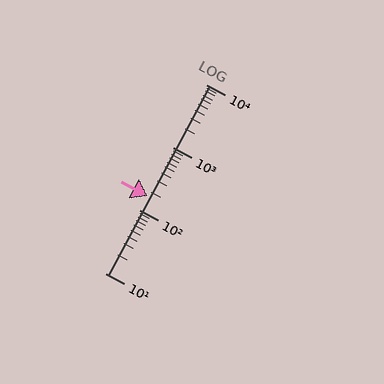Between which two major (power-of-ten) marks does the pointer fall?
The pointer is between 100 and 1000.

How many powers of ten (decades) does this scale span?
The scale spans 3 decades, from 10 to 10000.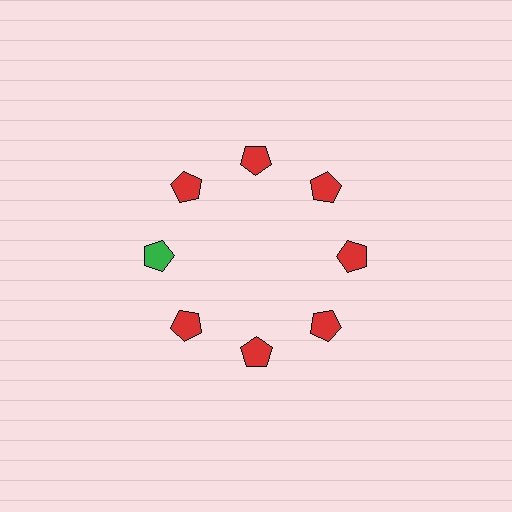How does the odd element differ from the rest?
It has a different color: green instead of red.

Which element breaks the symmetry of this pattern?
The green pentagon at roughly the 9 o'clock position breaks the symmetry. All other shapes are red pentagons.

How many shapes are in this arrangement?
There are 8 shapes arranged in a ring pattern.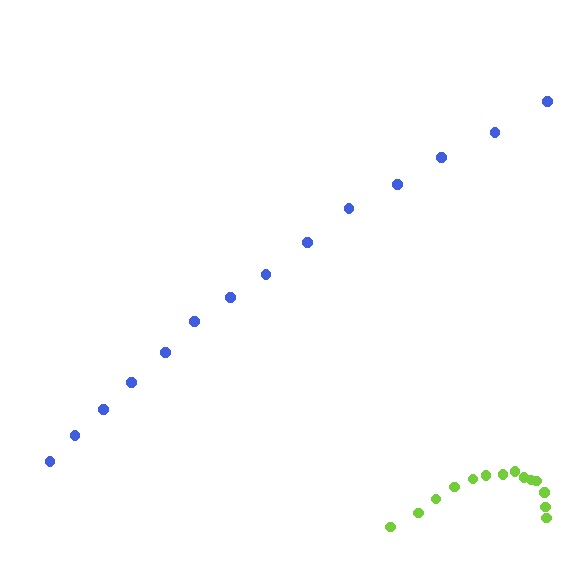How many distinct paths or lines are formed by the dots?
There are 2 distinct paths.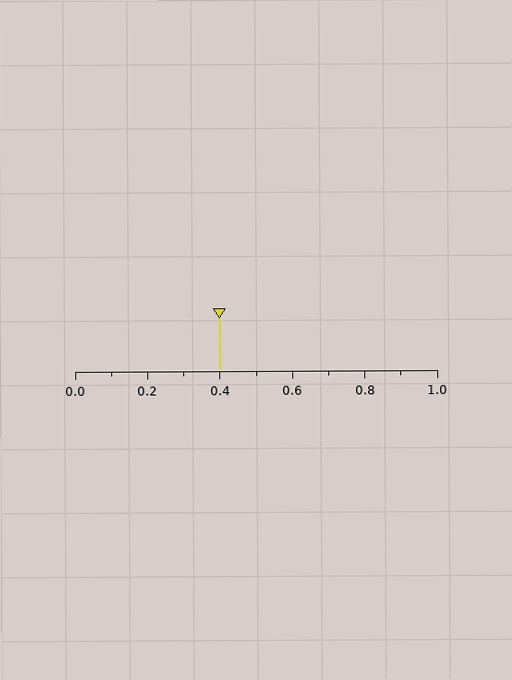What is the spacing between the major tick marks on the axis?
The major ticks are spaced 0.2 apart.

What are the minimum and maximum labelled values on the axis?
The axis runs from 0.0 to 1.0.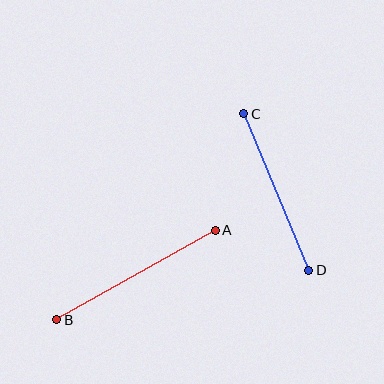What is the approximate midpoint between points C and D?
The midpoint is at approximately (276, 192) pixels.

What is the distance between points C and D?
The distance is approximately 169 pixels.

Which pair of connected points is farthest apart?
Points A and B are farthest apart.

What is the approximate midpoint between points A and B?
The midpoint is at approximately (136, 275) pixels.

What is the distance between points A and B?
The distance is approximately 182 pixels.